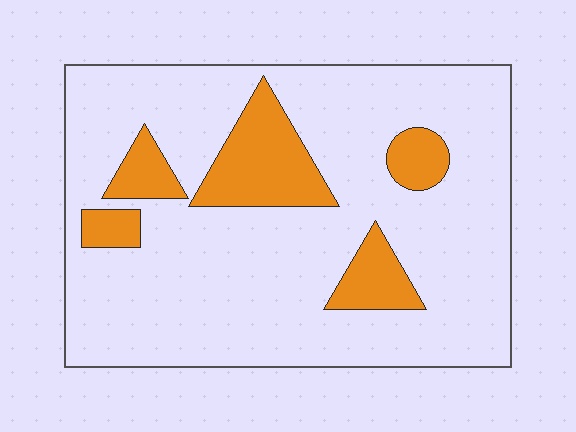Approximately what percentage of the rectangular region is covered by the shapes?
Approximately 15%.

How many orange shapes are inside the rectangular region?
5.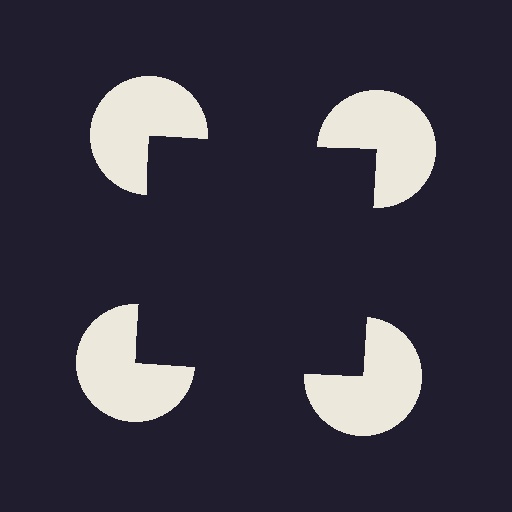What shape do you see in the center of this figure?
An illusory square — its edges are inferred from the aligned wedge cuts in the pac-man discs, not physically drawn.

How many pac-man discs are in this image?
There are 4 — one at each vertex of the illusory square.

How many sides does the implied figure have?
4 sides.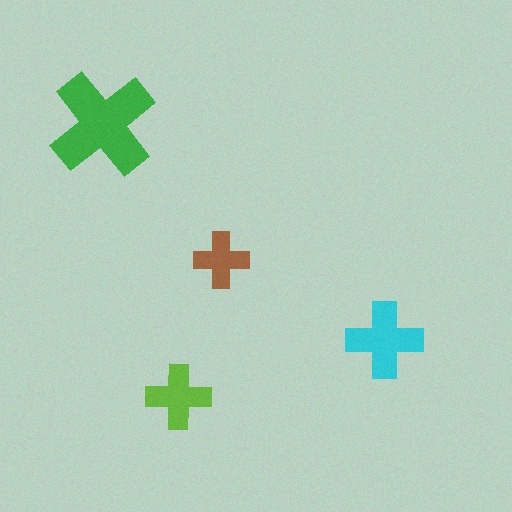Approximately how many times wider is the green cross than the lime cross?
About 1.5 times wider.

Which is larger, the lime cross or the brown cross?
The lime one.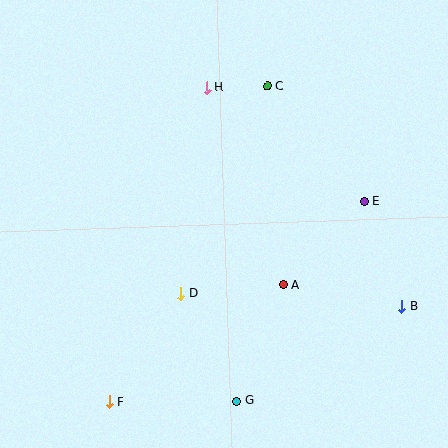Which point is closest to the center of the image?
Point D at (181, 294) is closest to the center.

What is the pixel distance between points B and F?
The distance between B and F is 307 pixels.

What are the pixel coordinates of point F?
Point F is at (109, 402).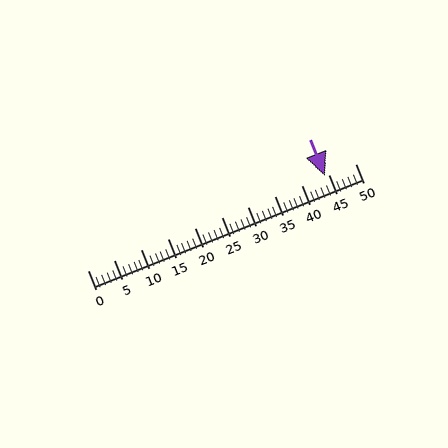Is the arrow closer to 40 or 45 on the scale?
The arrow is closer to 45.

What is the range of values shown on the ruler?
The ruler shows values from 0 to 50.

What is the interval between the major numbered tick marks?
The major tick marks are spaced 5 units apart.